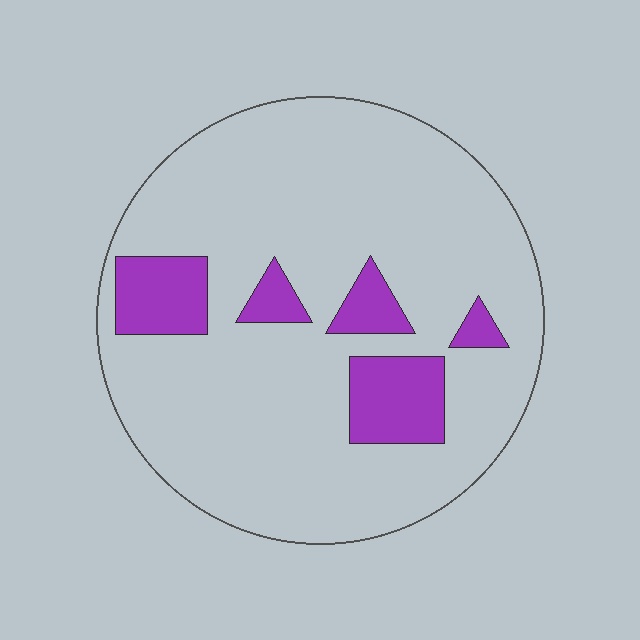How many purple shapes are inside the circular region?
5.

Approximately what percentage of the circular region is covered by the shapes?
Approximately 15%.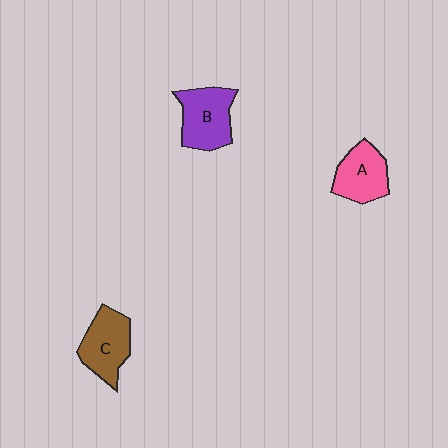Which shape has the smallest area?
Shape A (pink).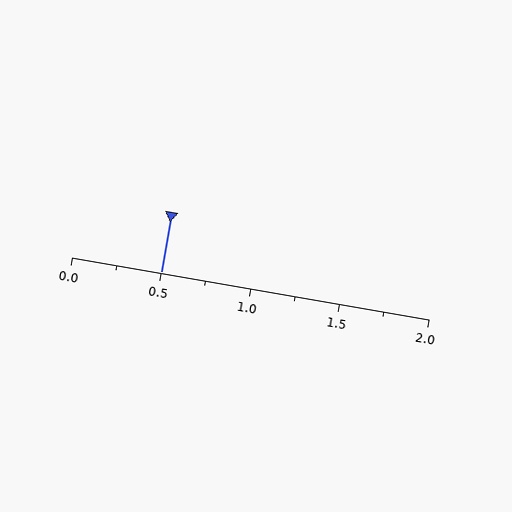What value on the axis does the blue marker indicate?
The marker indicates approximately 0.5.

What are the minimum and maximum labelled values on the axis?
The axis runs from 0.0 to 2.0.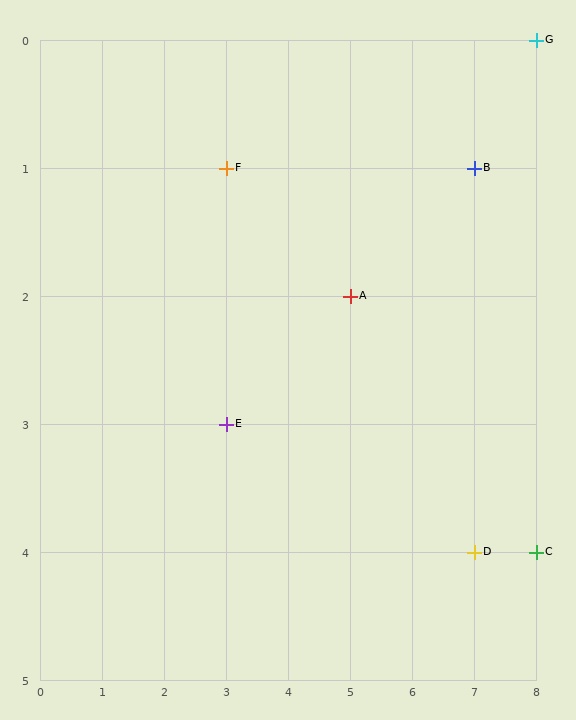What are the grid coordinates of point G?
Point G is at grid coordinates (8, 0).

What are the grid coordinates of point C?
Point C is at grid coordinates (8, 4).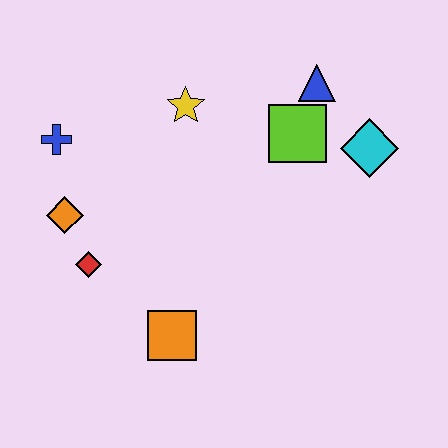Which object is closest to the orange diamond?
The red diamond is closest to the orange diamond.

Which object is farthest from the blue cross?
The cyan diamond is farthest from the blue cross.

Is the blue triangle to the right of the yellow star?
Yes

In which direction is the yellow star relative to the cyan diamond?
The yellow star is to the left of the cyan diamond.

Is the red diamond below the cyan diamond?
Yes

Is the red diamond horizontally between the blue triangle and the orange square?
No